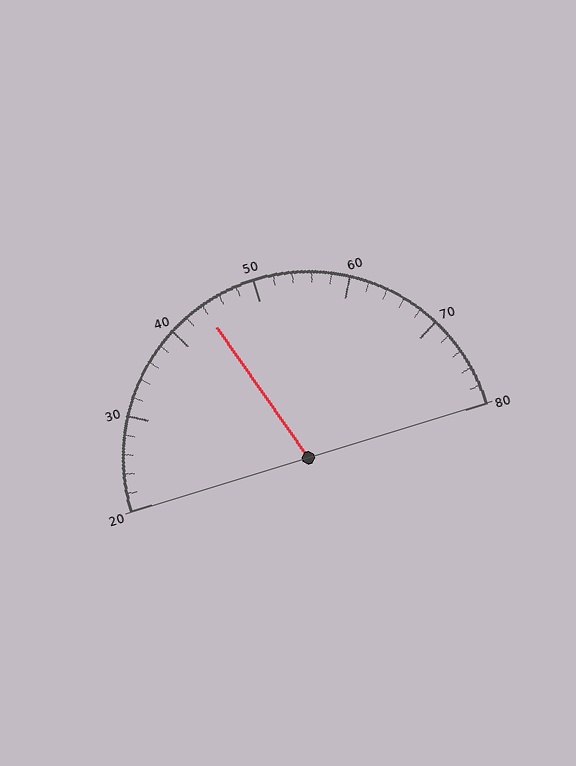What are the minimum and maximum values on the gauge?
The gauge ranges from 20 to 80.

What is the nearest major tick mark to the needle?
The nearest major tick mark is 40.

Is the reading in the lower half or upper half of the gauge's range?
The reading is in the lower half of the range (20 to 80).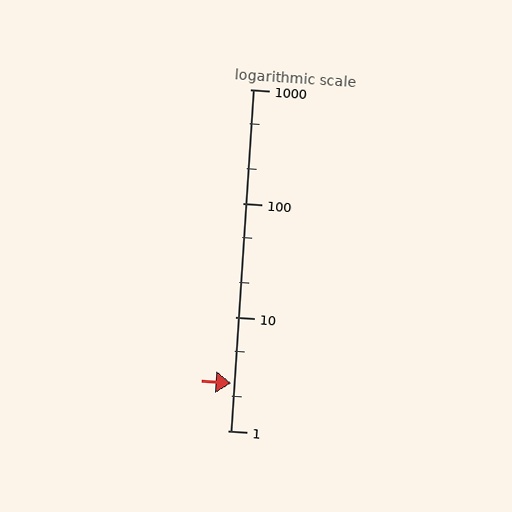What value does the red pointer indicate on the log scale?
The pointer indicates approximately 2.6.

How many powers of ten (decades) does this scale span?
The scale spans 3 decades, from 1 to 1000.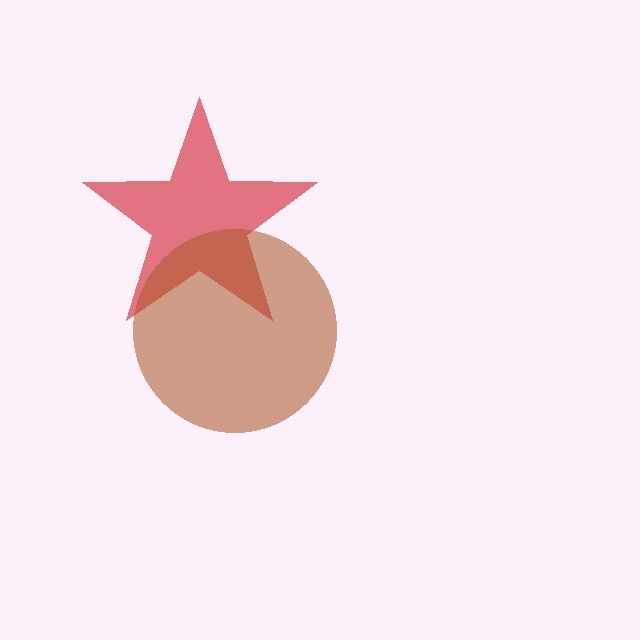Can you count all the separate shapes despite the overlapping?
Yes, there are 2 separate shapes.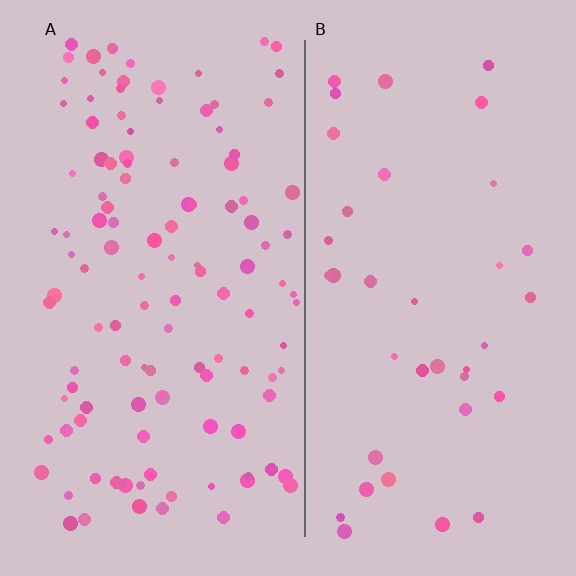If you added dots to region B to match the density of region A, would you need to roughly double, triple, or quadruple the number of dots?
Approximately triple.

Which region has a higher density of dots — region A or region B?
A (the left).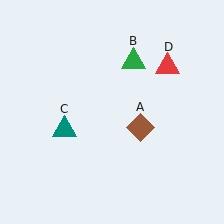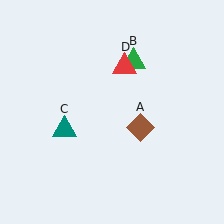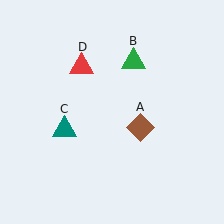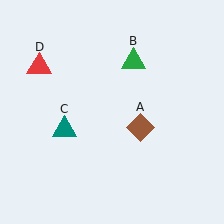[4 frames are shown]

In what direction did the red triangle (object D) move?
The red triangle (object D) moved left.